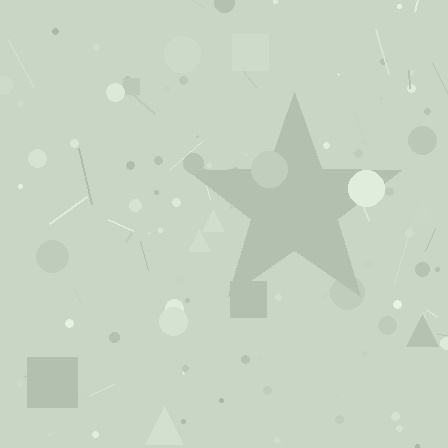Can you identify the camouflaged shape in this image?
The camouflaged shape is a star.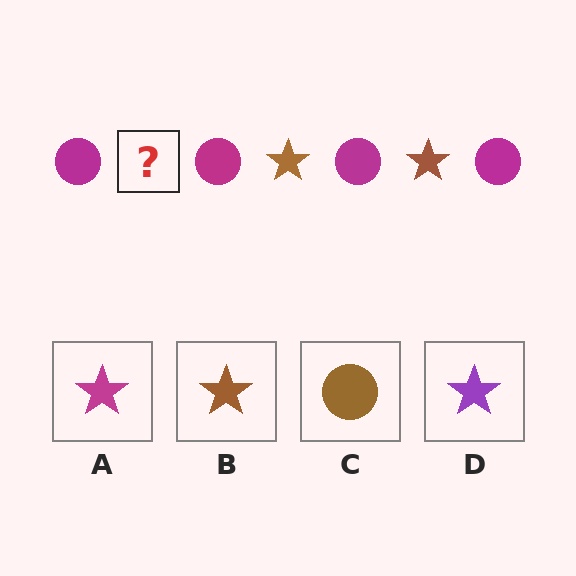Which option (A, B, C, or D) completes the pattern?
B.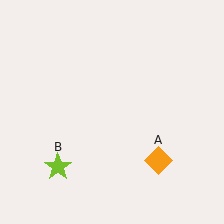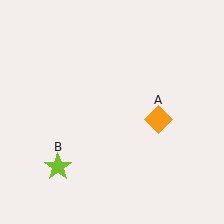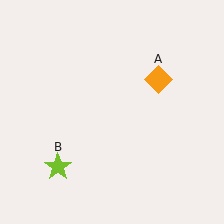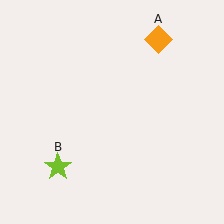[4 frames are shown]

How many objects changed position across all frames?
1 object changed position: orange diamond (object A).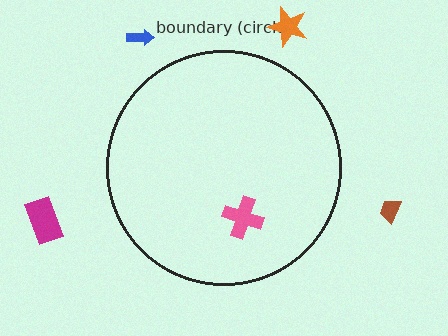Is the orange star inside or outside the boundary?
Outside.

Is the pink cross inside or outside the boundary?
Inside.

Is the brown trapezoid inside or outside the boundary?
Outside.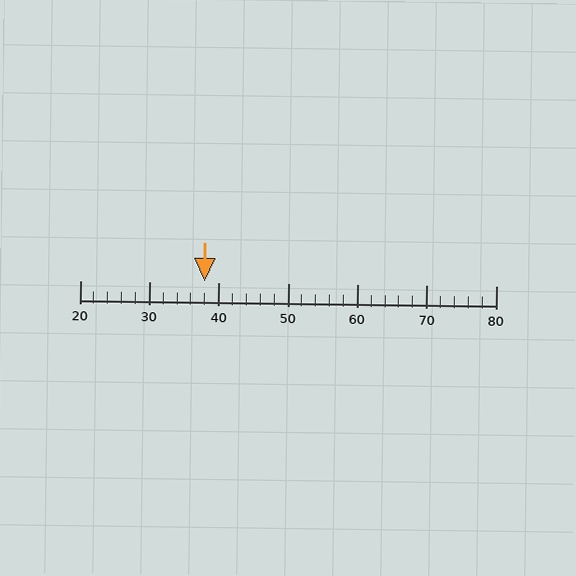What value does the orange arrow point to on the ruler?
The orange arrow points to approximately 38.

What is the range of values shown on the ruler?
The ruler shows values from 20 to 80.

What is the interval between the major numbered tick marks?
The major tick marks are spaced 10 units apart.